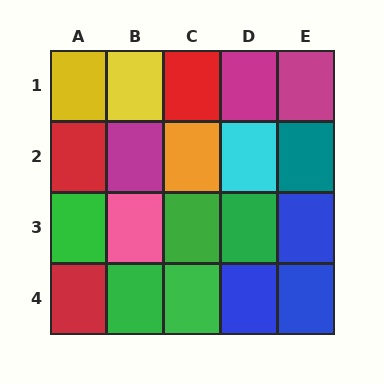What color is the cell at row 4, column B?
Green.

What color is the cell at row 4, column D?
Blue.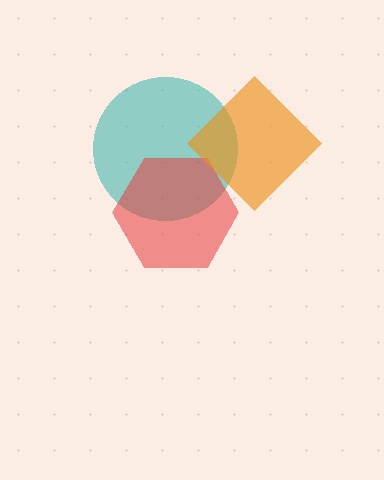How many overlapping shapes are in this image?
There are 3 overlapping shapes in the image.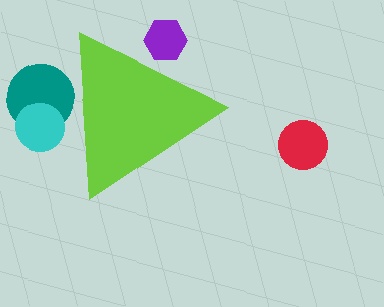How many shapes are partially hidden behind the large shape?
3 shapes are partially hidden.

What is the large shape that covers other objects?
A lime triangle.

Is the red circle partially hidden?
No, the red circle is fully visible.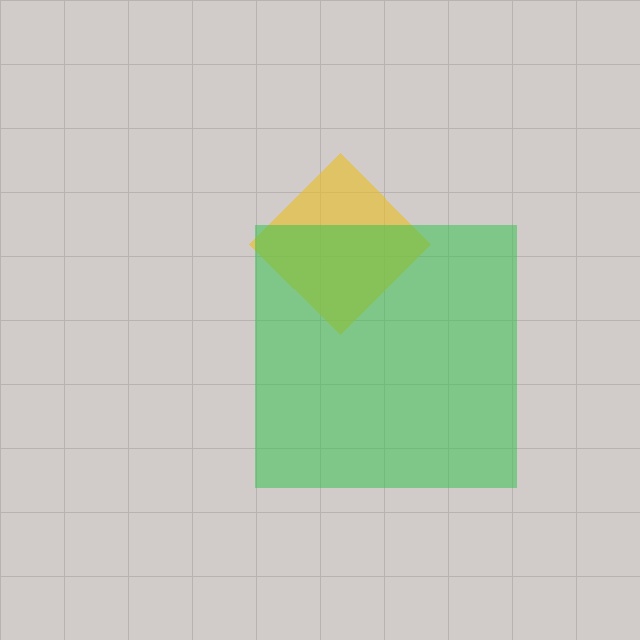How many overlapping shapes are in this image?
There are 2 overlapping shapes in the image.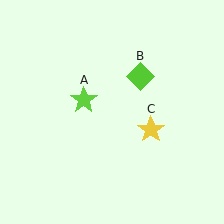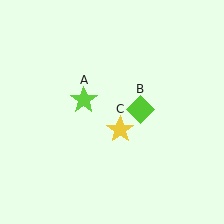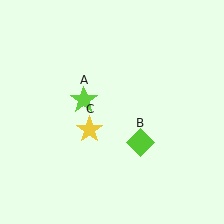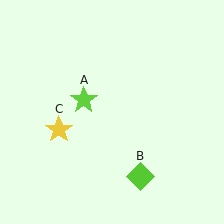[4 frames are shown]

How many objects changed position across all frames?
2 objects changed position: lime diamond (object B), yellow star (object C).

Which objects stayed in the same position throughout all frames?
Lime star (object A) remained stationary.